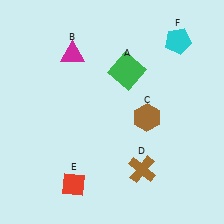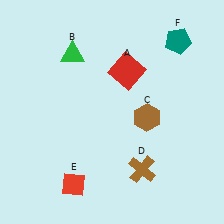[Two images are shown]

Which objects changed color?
A changed from green to red. B changed from magenta to green. F changed from cyan to teal.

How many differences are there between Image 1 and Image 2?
There are 3 differences between the two images.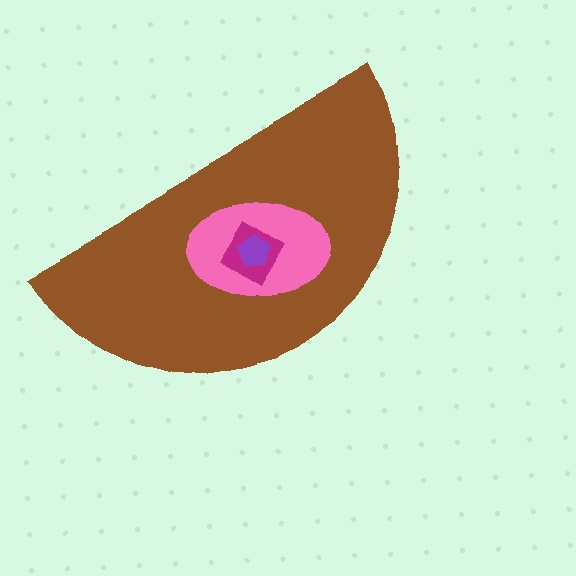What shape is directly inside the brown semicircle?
The pink ellipse.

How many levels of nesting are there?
4.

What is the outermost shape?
The brown semicircle.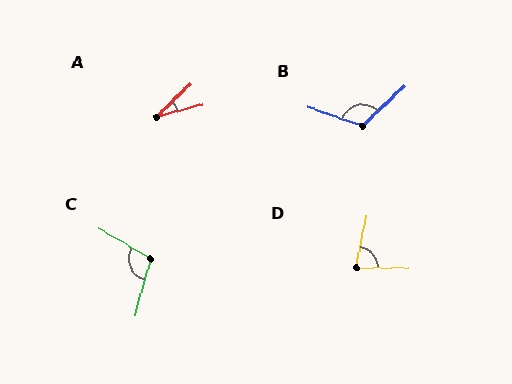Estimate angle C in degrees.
Approximately 104 degrees.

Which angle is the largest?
B, at approximately 117 degrees.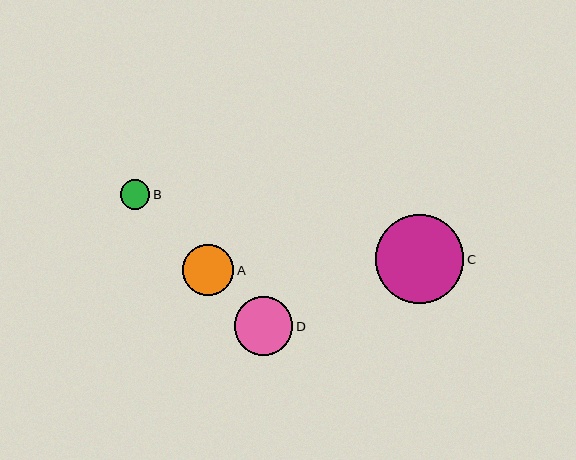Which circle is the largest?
Circle C is the largest with a size of approximately 89 pixels.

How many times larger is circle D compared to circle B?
Circle D is approximately 2.0 times the size of circle B.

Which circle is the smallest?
Circle B is the smallest with a size of approximately 30 pixels.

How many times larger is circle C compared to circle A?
Circle C is approximately 1.7 times the size of circle A.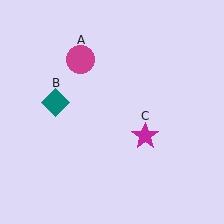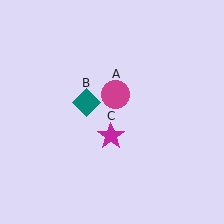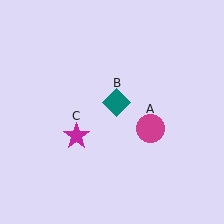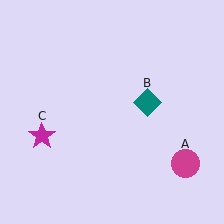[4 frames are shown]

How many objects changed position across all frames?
3 objects changed position: magenta circle (object A), teal diamond (object B), magenta star (object C).